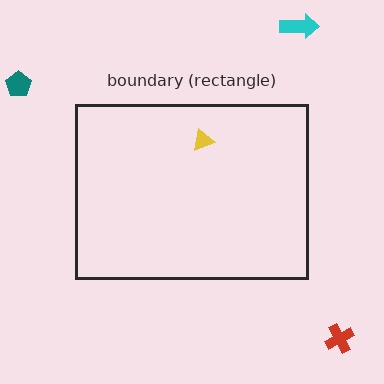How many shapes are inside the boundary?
1 inside, 3 outside.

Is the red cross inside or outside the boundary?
Outside.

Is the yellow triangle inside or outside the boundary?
Inside.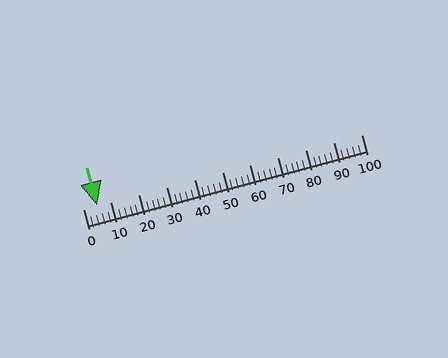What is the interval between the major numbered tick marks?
The major tick marks are spaced 10 units apart.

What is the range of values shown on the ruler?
The ruler shows values from 0 to 100.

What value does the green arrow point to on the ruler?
The green arrow points to approximately 5.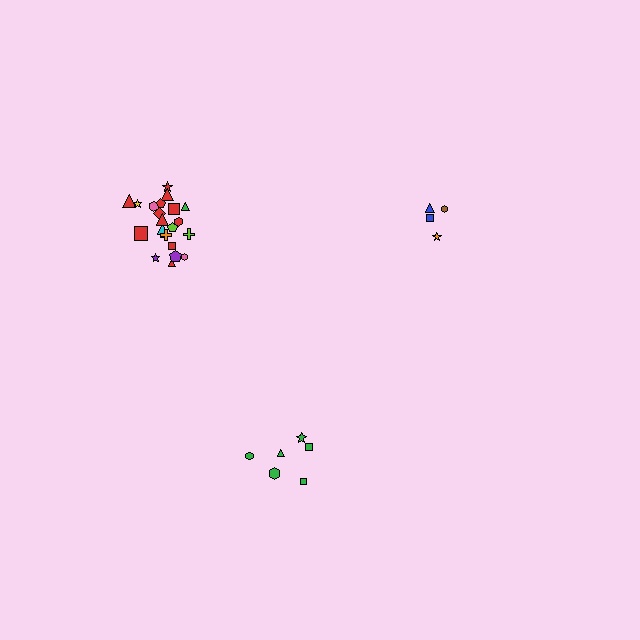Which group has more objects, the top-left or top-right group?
The top-left group.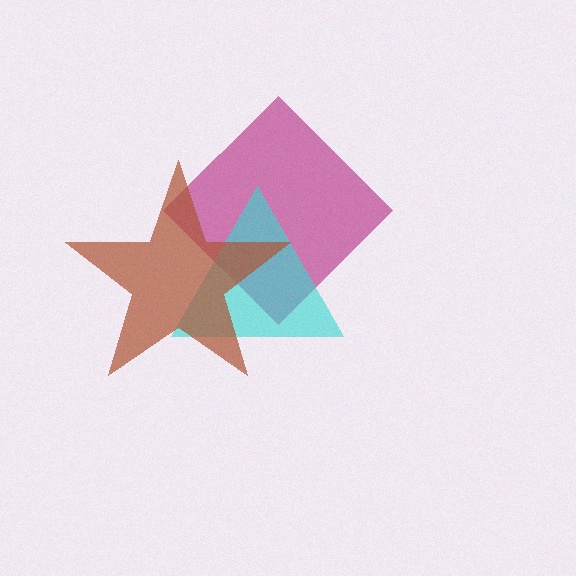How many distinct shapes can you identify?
There are 3 distinct shapes: a magenta diamond, a cyan triangle, a brown star.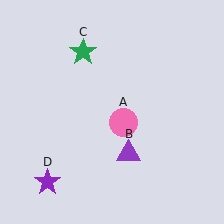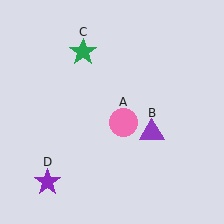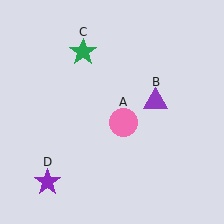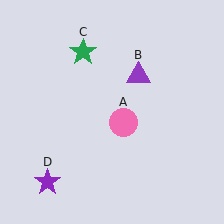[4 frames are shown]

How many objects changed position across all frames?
1 object changed position: purple triangle (object B).